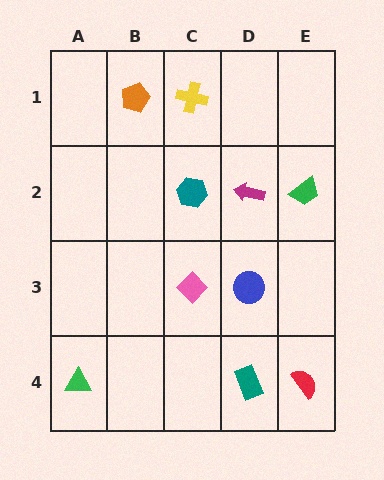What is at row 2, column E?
A green trapezoid.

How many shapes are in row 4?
3 shapes.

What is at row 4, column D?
A teal rectangle.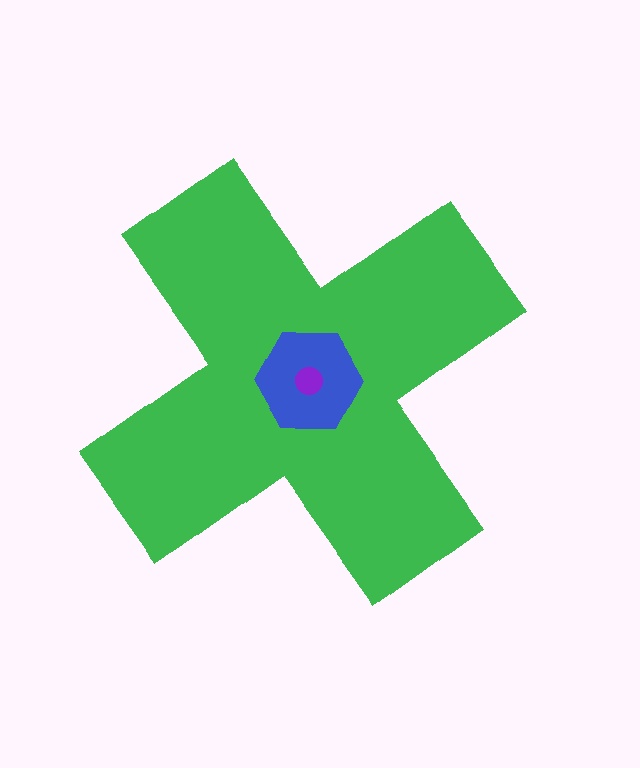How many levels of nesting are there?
3.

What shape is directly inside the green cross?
The blue hexagon.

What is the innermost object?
The purple circle.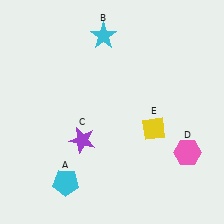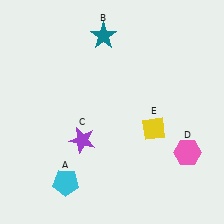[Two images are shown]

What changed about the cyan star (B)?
In Image 1, B is cyan. In Image 2, it changed to teal.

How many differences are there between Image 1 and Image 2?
There is 1 difference between the two images.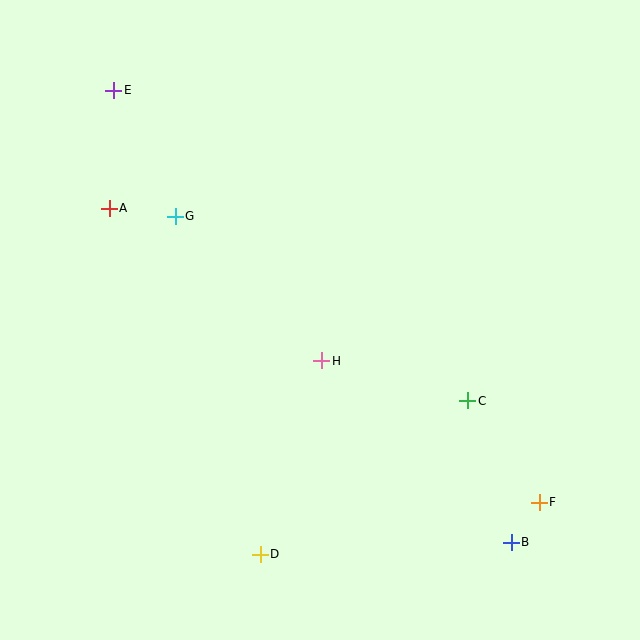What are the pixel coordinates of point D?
Point D is at (260, 554).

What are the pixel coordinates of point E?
Point E is at (113, 90).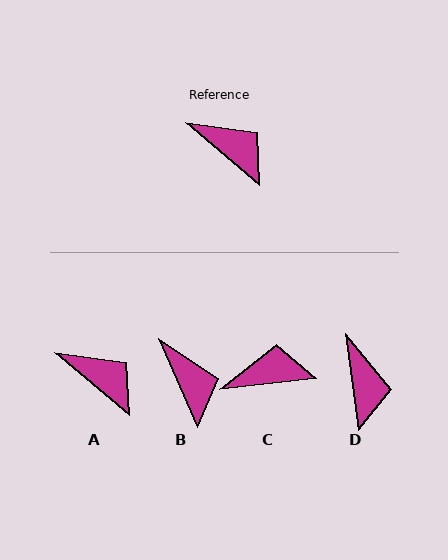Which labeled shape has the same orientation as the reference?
A.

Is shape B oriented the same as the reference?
No, it is off by about 26 degrees.